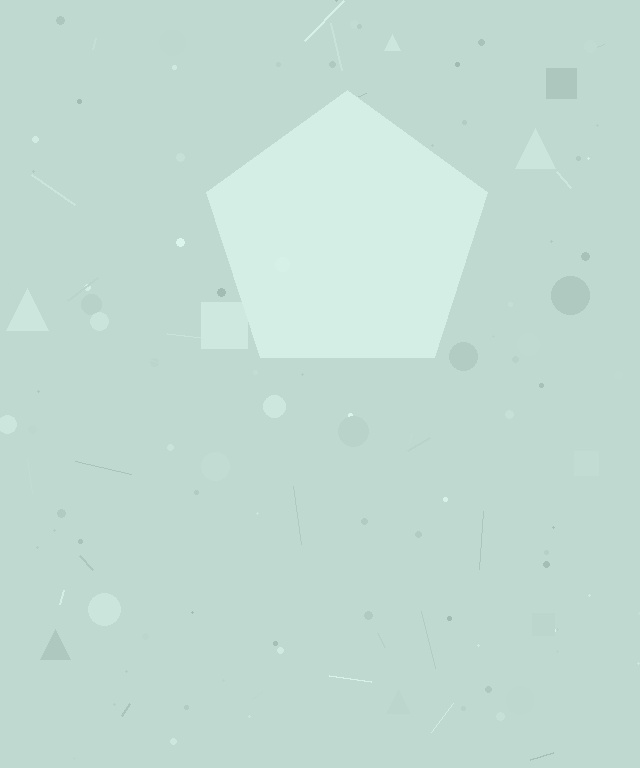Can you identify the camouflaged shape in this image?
The camouflaged shape is a pentagon.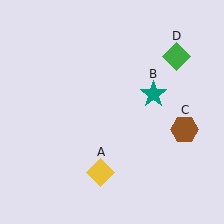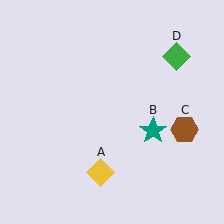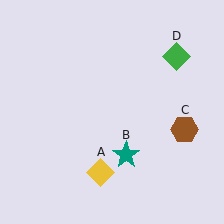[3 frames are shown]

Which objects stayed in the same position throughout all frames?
Yellow diamond (object A) and brown hexagon (object C) and green diamond (object D) remained stationary.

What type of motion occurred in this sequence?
The teal star (object B) rotated clockwise around the center of the scene.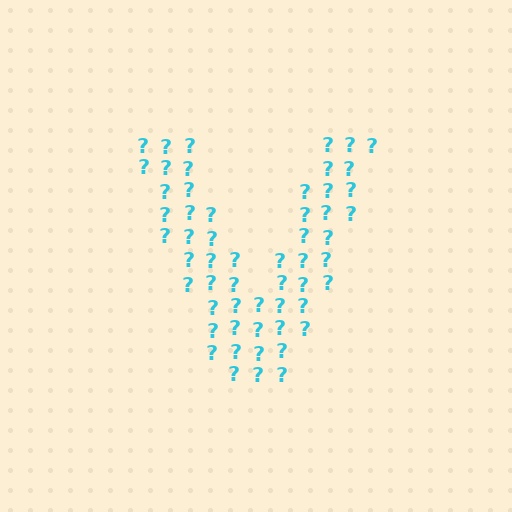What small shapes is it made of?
It is made of small question marks.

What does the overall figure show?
The overall figure shows the letter V.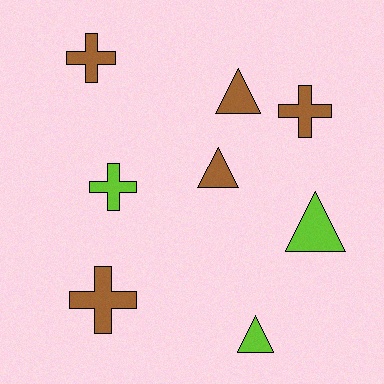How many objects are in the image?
There are 8 objects.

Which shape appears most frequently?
Cross, with 4 objects.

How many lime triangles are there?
There are 2 lime triangles.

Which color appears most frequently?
Brown, with 5 objects.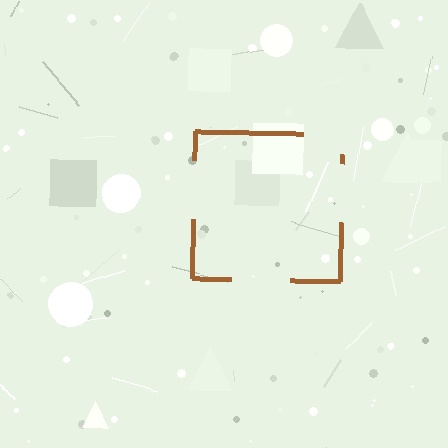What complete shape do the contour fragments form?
The contour fragments form a square.